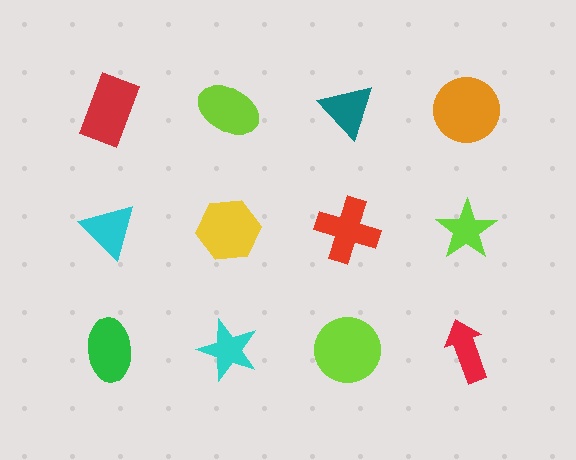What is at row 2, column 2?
A yellow hexagon.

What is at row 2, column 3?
A red cross.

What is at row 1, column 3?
A teal triangle.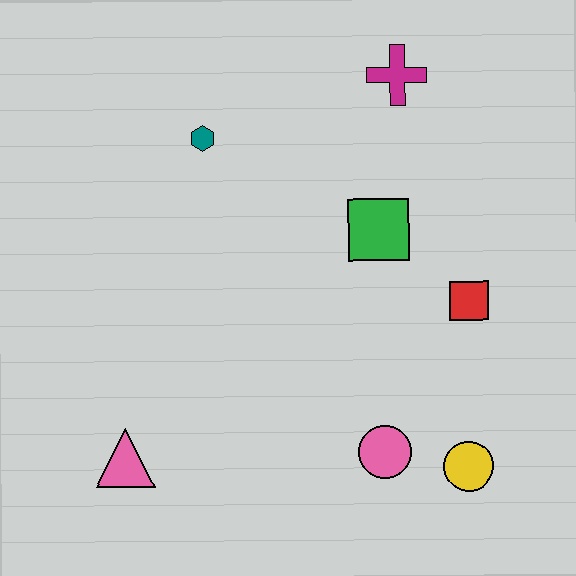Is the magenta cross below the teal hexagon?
No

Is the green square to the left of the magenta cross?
Yes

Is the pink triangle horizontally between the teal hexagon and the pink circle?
No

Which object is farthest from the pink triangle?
The magenta cross is farthest from the pink triangle.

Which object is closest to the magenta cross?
The green square is closest to the magenta cross.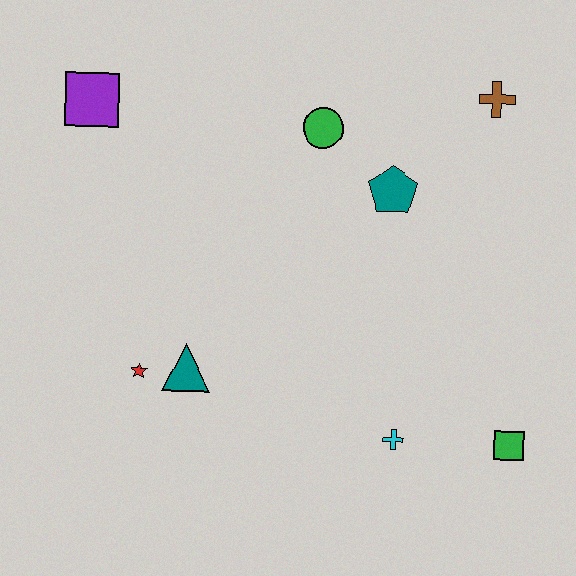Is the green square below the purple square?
Yes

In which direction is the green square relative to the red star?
The green square is to the right of the red star.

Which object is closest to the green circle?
The teal pentagon is closest to the green circle.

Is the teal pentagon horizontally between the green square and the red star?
Yes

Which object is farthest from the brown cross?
The red star is farthest from the brown cross.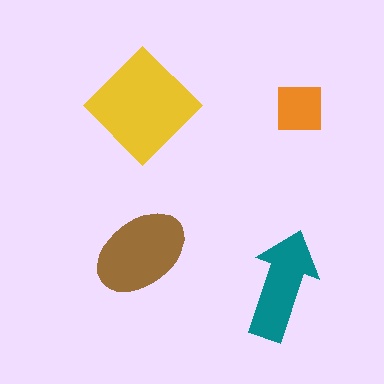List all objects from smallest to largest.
The orange square, the teal arrow, the brown ellipse, the yellow diamond.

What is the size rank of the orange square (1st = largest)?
4th.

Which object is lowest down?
The teal arrow is bottommost.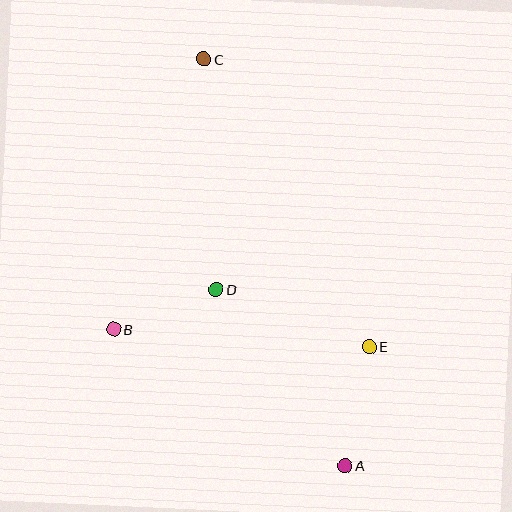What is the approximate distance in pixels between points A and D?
The distance between A and D is approximately 218 pixels.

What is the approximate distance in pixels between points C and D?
The distance between C and D is approximately 231 pixels.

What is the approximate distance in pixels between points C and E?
The distance between C and E is approximately 332 pixels.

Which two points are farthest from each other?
Points A and C are farthest from each other.